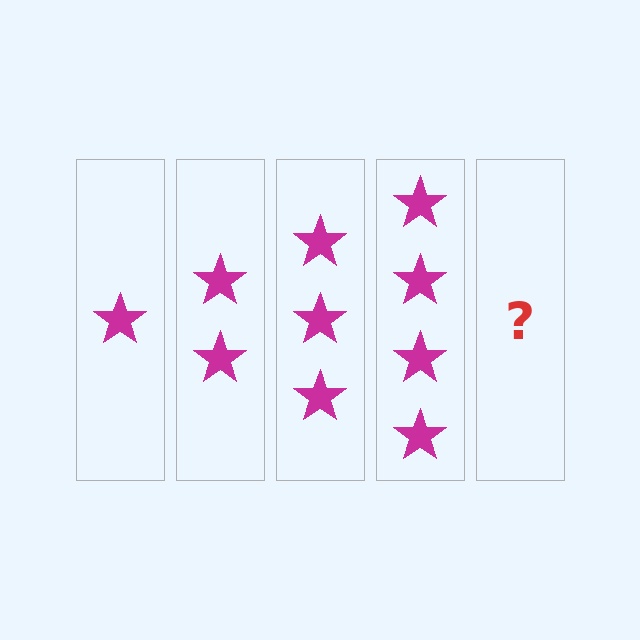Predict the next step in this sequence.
The next step is 5 stars.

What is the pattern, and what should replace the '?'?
The pattern is that each step adds one more star. The '?' should be 5 stars.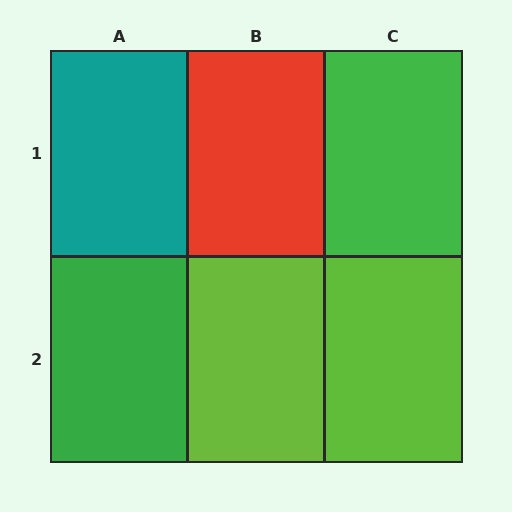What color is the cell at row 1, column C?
Green.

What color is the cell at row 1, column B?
Red.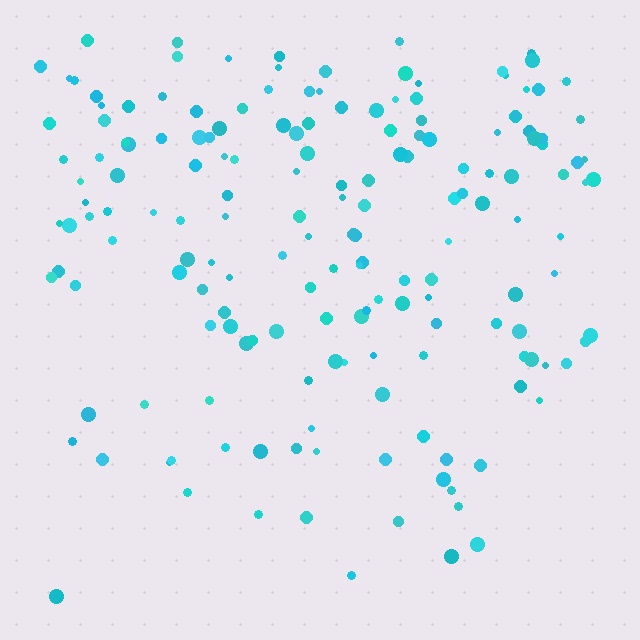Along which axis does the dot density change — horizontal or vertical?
Vertical.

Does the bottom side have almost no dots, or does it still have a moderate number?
Still a moderate number, just noticeably fewer than the top.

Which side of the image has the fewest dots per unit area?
The bottom.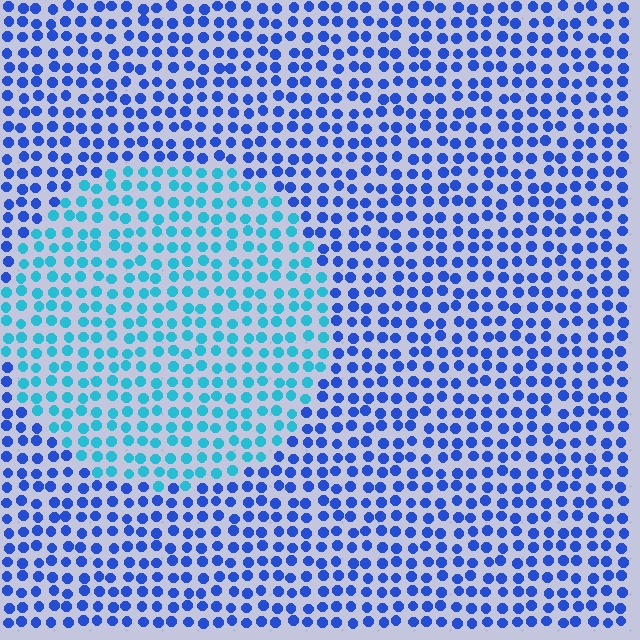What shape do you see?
I see a circle.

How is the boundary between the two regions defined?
The boundary is defined purely by a slight shift in hue (about 39 degrees). Spacing, size, and orientation are identical on both sides.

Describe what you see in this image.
The image is filled with small blue elements in a uniform arrangement. A circle-shaped region is visible where the elements are tinted to a slightly different hue, forming a subtle color boundary.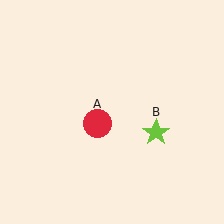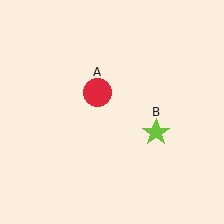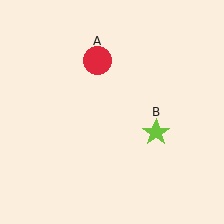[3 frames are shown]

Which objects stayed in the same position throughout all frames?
Lime star (object B) remained stationary.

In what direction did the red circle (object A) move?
The red circle (object A) moved up.